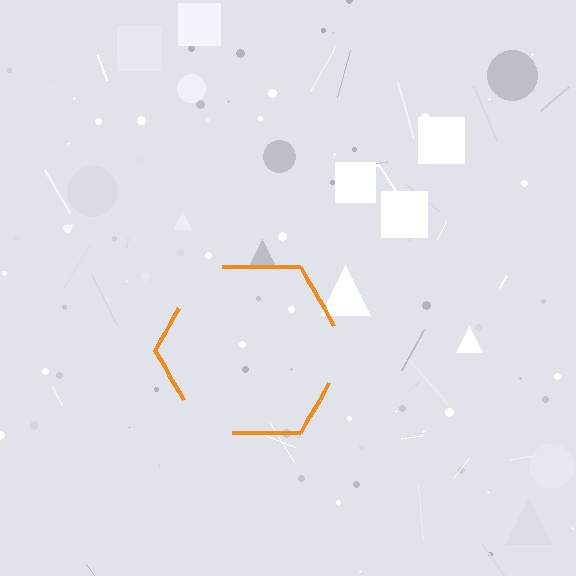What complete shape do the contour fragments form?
The contour fragments form a hexagon.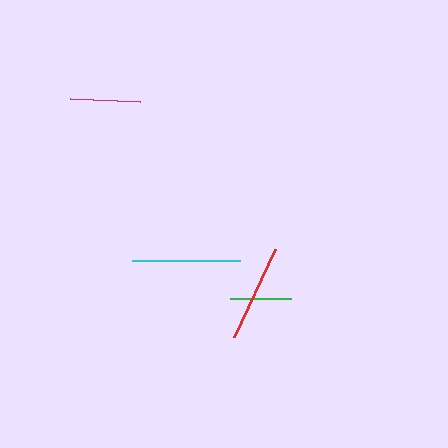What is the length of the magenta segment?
The magenta segment is approximately 70 pixels long.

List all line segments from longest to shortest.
From longest to shortest: cyan, red, magenta, green.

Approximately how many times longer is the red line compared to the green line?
The red line is approximately 1.6 times the length of the green line.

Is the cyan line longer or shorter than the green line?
The cyan line is longer than the green line.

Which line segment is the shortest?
The green line is the shortest at approximately 60 pixels.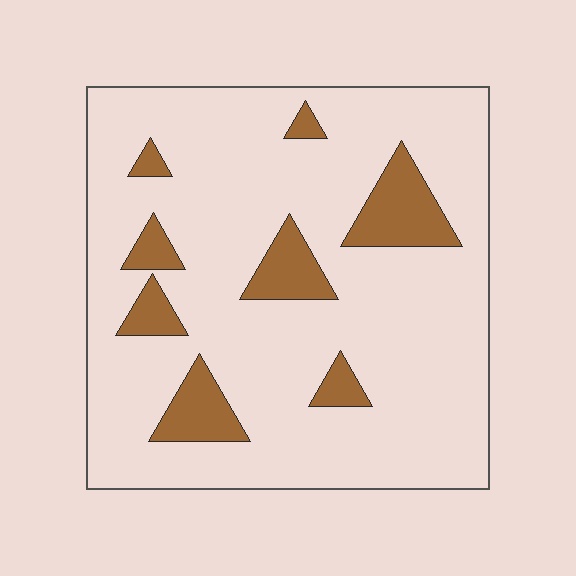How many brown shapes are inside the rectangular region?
8.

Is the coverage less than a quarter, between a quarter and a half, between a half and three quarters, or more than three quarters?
Less than a quarter.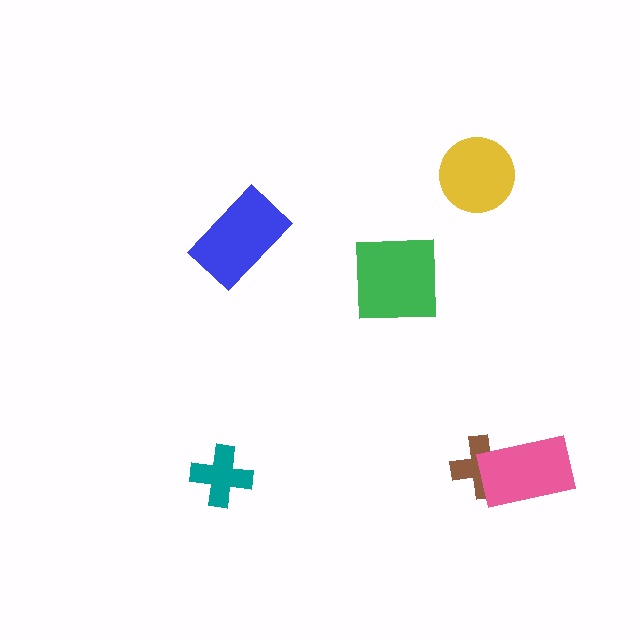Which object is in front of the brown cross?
The pink rectangle is in front of the brown cross.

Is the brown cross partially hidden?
Yes, it is partially covered by another shape.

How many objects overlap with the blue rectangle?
0 objects overlap with the blue rectangle.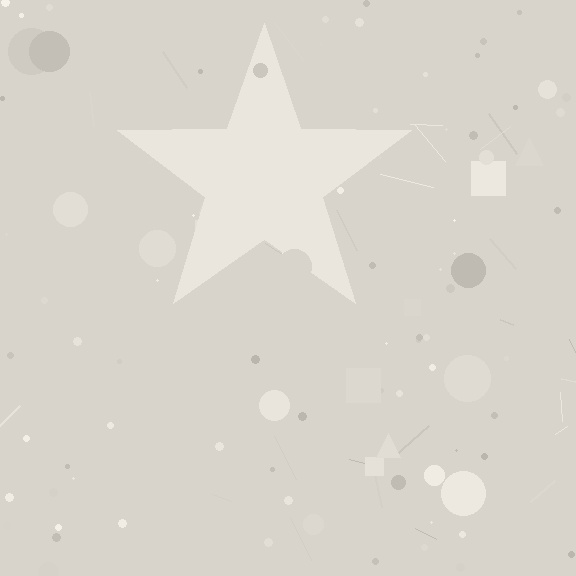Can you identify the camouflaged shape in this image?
The camouflaged shape is a star.